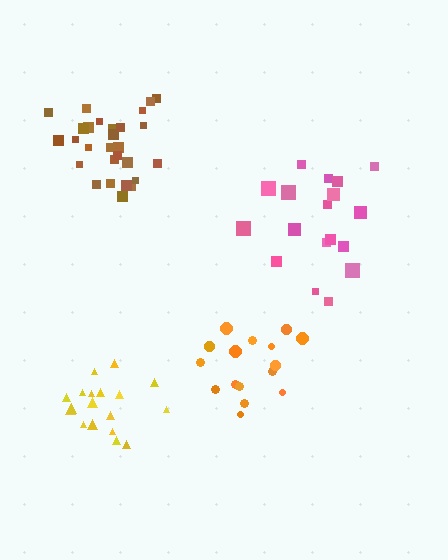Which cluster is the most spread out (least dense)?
Orange.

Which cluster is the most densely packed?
Brown.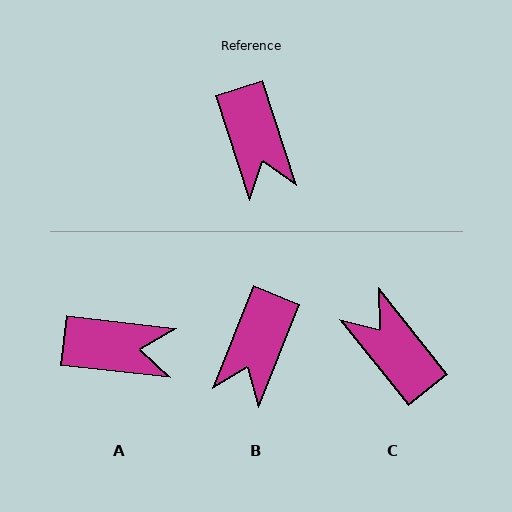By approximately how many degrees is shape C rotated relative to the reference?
Approximately 159 degrees clockwise.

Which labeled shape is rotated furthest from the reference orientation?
C, about 159 degrees away.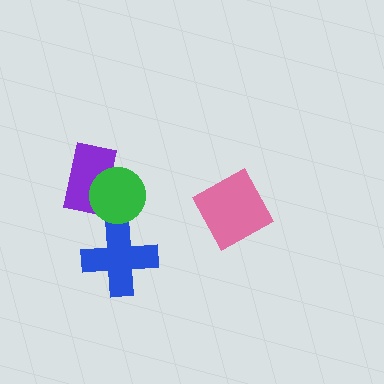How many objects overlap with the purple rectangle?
1 object overlaps with the purple rectangle.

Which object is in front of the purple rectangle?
The green circle is in front of the purple rectangle.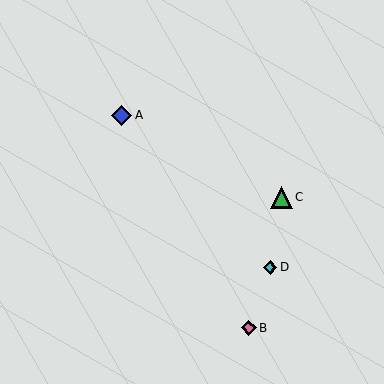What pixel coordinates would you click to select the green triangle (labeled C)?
Click at (281, 198) to select the green triangle C.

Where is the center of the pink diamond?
The center of the pink diamond is at (249, 328).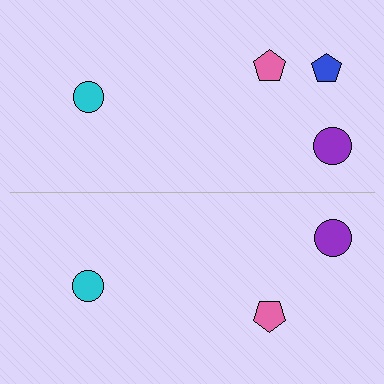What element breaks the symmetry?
A blue pentagon is missing from the bottom side.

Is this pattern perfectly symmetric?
No, the pattern is not perfectly symmetric. A blue pentagon is missing from the bottom side.